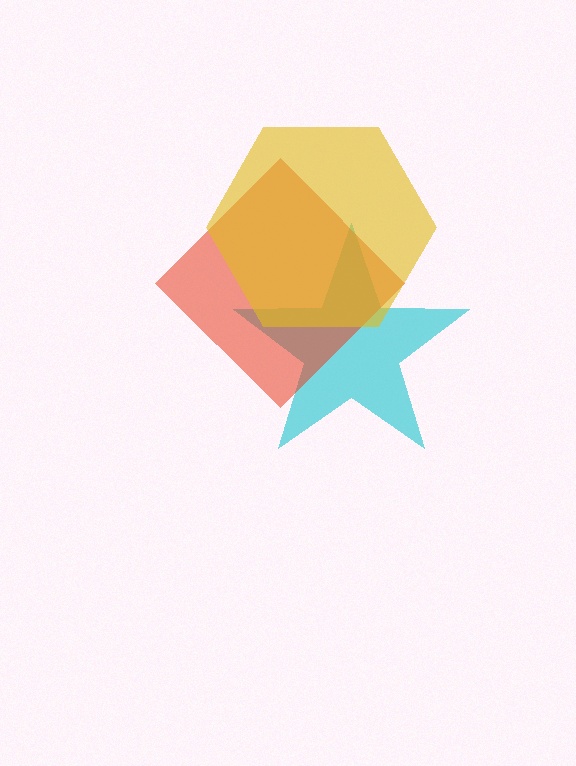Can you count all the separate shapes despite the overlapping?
Yes, there are 3 separate shapes.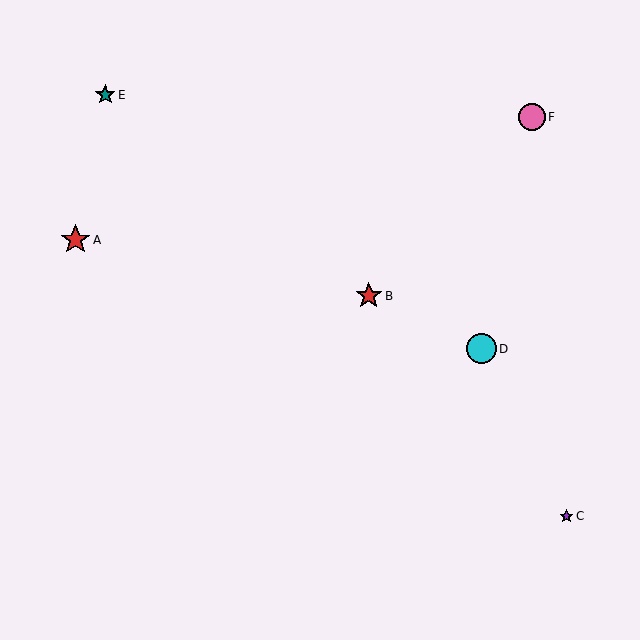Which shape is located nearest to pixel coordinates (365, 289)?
The red star (labeled B) at (369, 296) is nearest to that location.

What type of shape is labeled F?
Shape F is a pink circle.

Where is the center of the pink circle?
The center of the pink circle is at (532, 117).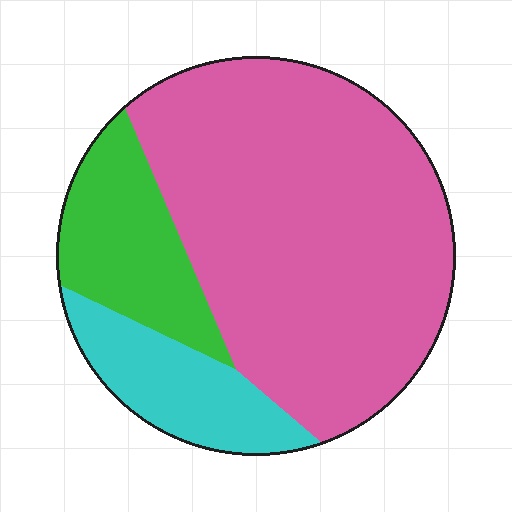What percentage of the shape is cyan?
Cyan takes up about one sixth (1/6) of the shape.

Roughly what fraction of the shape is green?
Green takes up between a sixth and a third of the shape.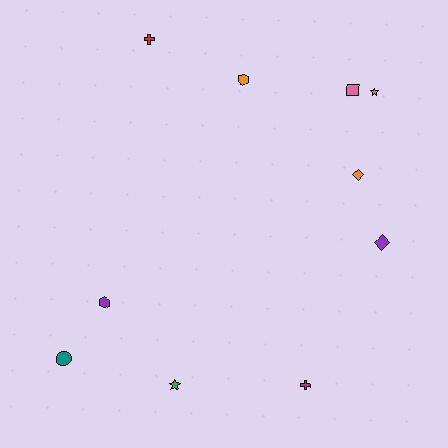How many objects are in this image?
There are 10 objects.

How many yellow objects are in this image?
There are no yellow objects.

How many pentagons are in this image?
There are no pentagons.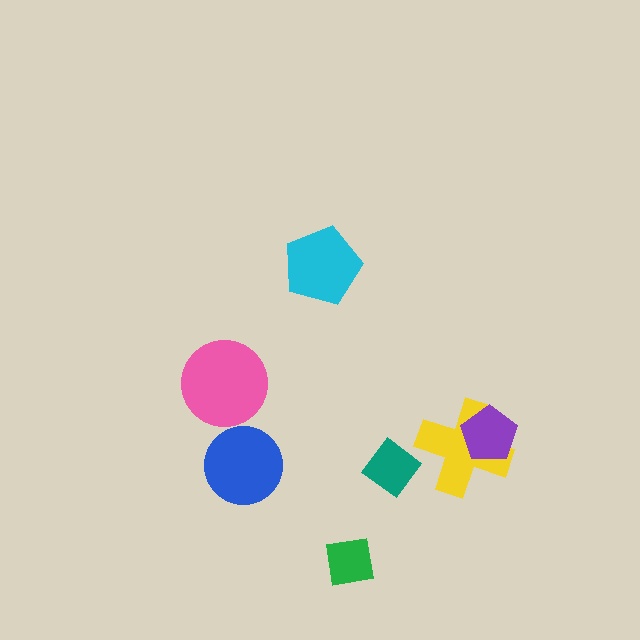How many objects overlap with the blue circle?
0 objects overlap with the blue circle.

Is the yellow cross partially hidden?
Yes, it is partially covered by another shape.